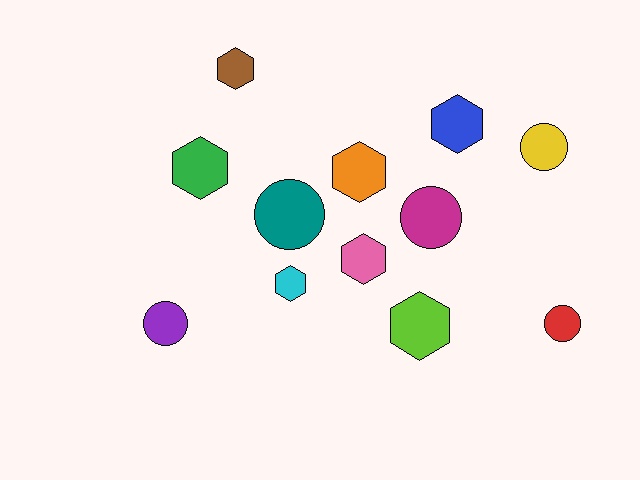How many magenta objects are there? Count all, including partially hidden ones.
There is 1 magenta object.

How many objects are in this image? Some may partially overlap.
There are 12 objects.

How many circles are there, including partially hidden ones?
There are 5 circles.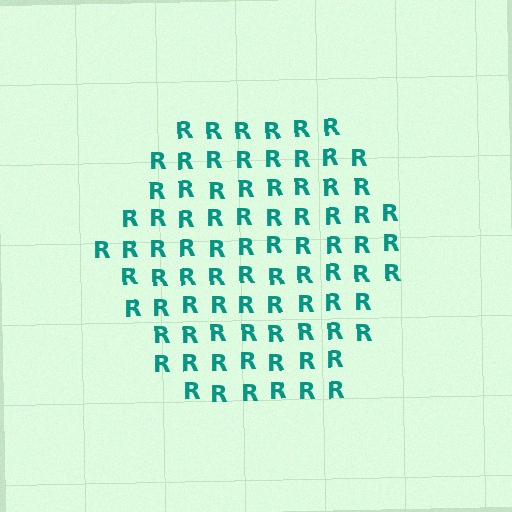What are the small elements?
The small elements are letter R's.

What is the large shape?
The large shape is a hexagon.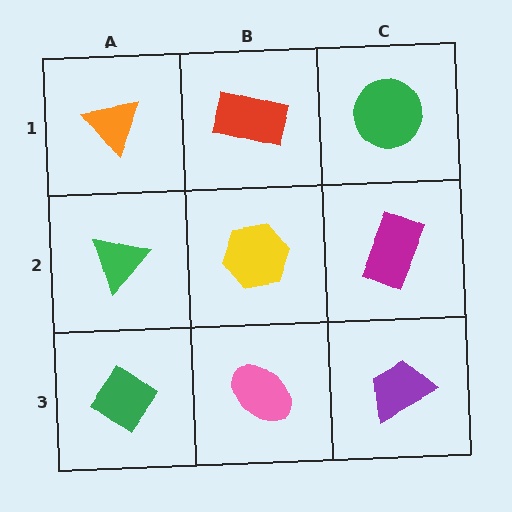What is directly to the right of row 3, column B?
A purple trapezoid.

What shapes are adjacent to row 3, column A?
A green triangle (row 2, column A), a pink ellipse (row 3, column B).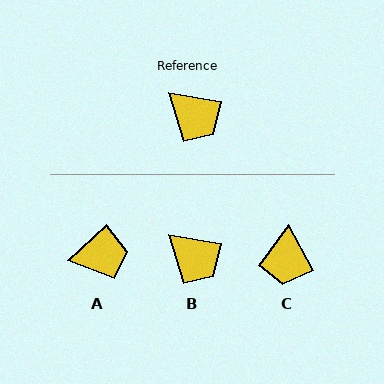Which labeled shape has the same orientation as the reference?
B.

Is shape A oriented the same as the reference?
No, it is off by about 52 degrees.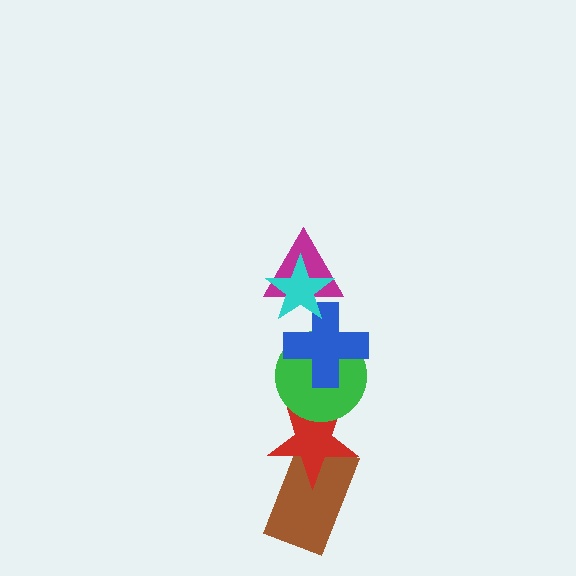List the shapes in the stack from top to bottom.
From top to bottom: the cyan star, the magenta triangle, the blue cross, the green circle, the red star, the brown rectangle.